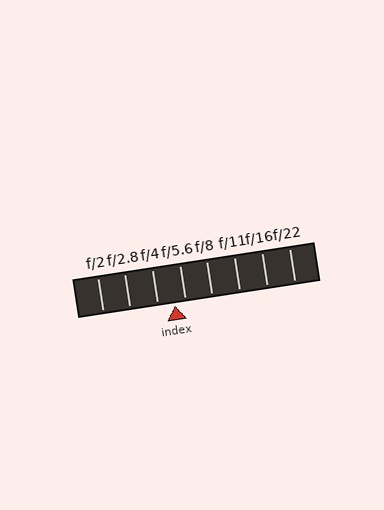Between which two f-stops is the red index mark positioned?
The index mark is between f/4 and f/5.6.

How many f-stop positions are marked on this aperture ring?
There are 8 f-stop positions marked.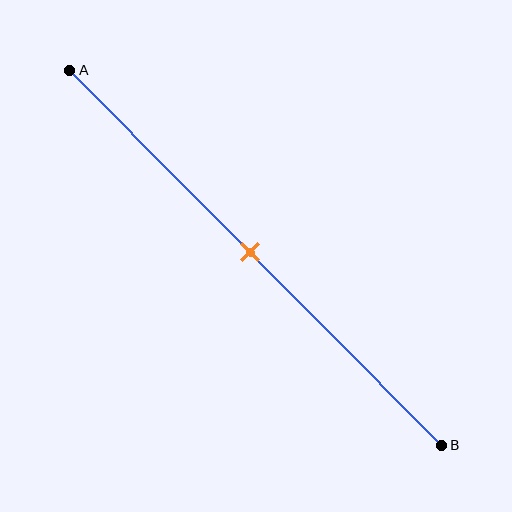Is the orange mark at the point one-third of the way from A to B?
No, the mark is at about 50% from A, not at the 33% one-third point.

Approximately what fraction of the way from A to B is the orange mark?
The orange mark is approximately 50% of the way from A to B.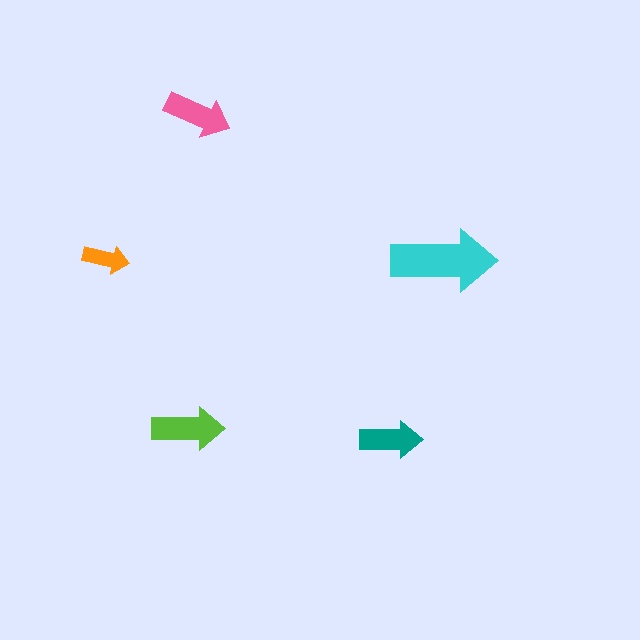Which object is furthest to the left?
The orange arrow is leftmost.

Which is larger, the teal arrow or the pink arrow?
The pink one.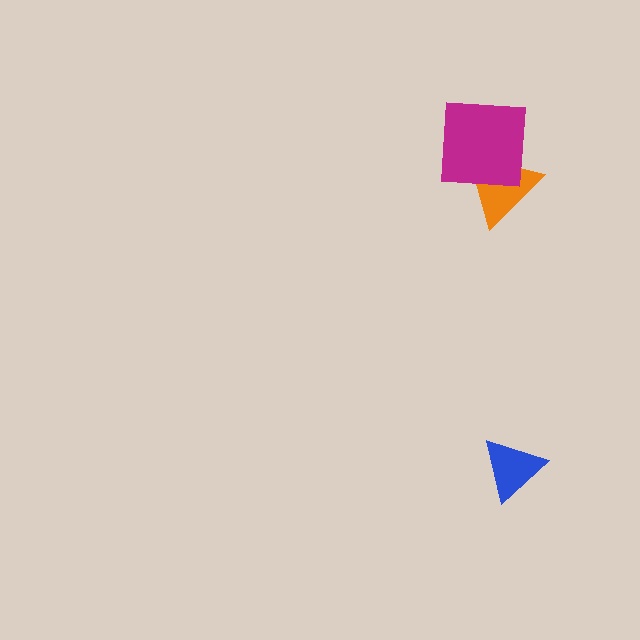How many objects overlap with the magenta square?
1 object overlaps with the magenta square.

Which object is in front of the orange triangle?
The magenta square is in front of the orange triangle.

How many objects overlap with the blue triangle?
0 objects overlap with the blue triangle.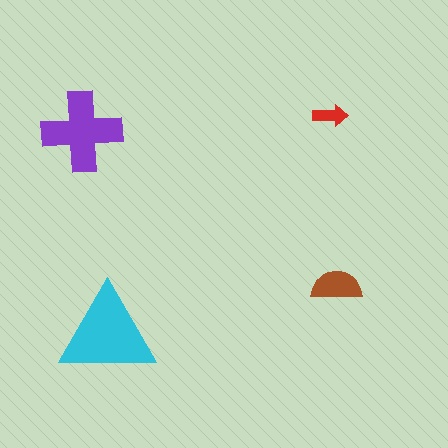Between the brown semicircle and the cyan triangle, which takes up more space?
The cyan triangle.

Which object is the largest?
The cyan triangle.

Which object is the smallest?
The red arrow.